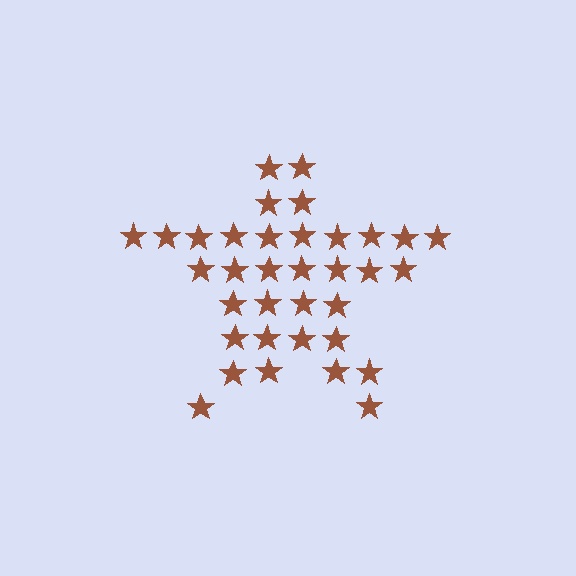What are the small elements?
The small elements are stars.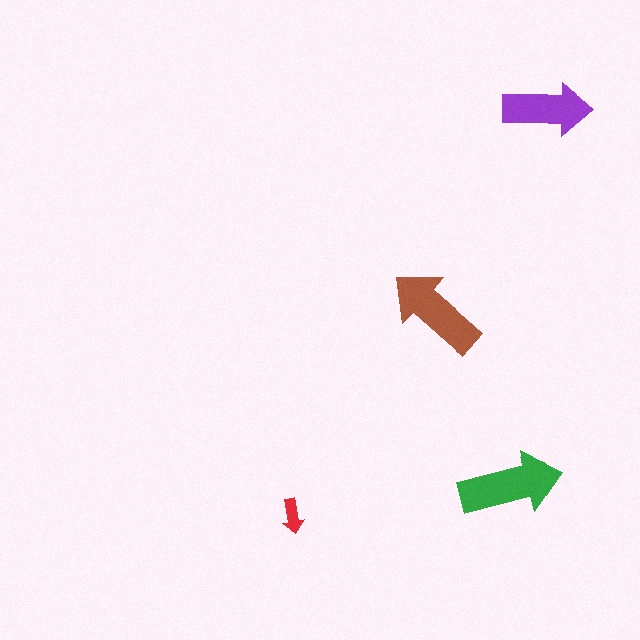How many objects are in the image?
There are 4 objects in the image.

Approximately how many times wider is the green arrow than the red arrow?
About 3 times wider.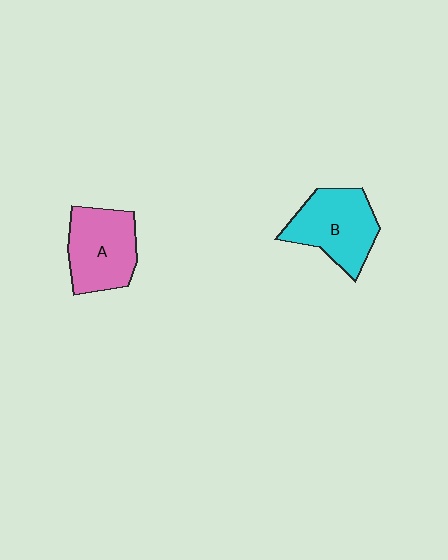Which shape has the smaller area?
Shape A (pink).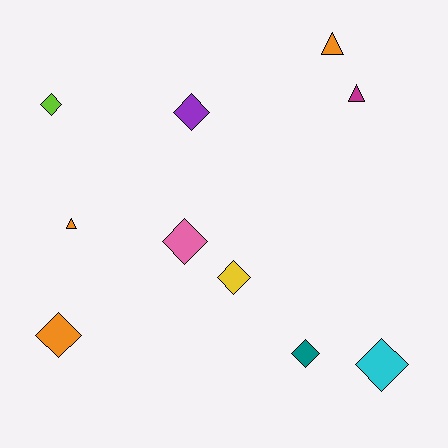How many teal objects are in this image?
There is 1 teal object.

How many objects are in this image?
There are 10 objects.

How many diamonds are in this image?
There are 7 diamonds.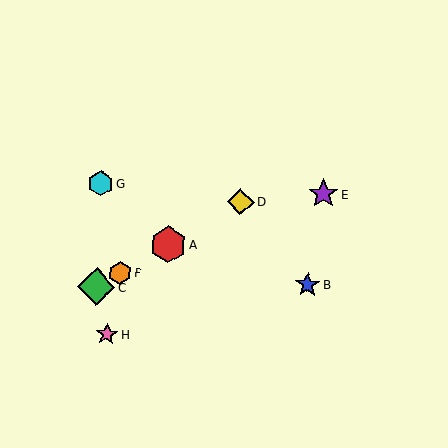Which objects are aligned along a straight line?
Objects A, C, D, F are aligned along a straight line.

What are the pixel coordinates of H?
Object H is at (107, 334).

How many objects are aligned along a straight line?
4 objects (A, C, D, F) are aligned along a straight line.